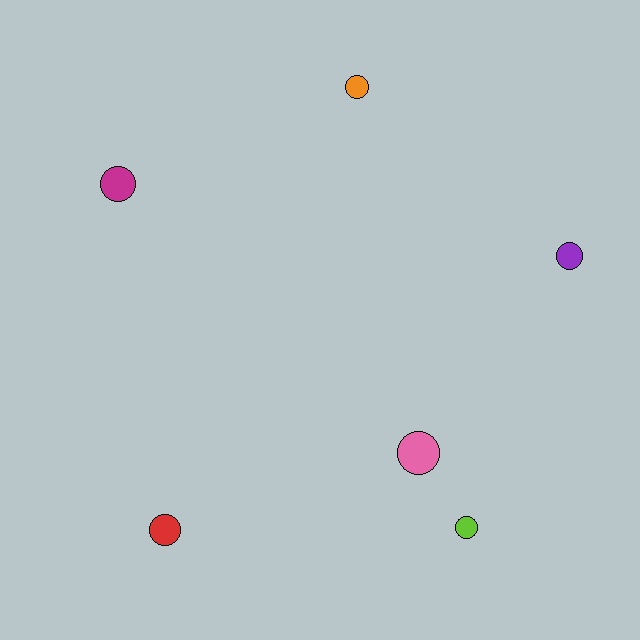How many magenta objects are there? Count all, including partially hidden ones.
There is 1 magenta object.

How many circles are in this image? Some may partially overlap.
There are 6 circles.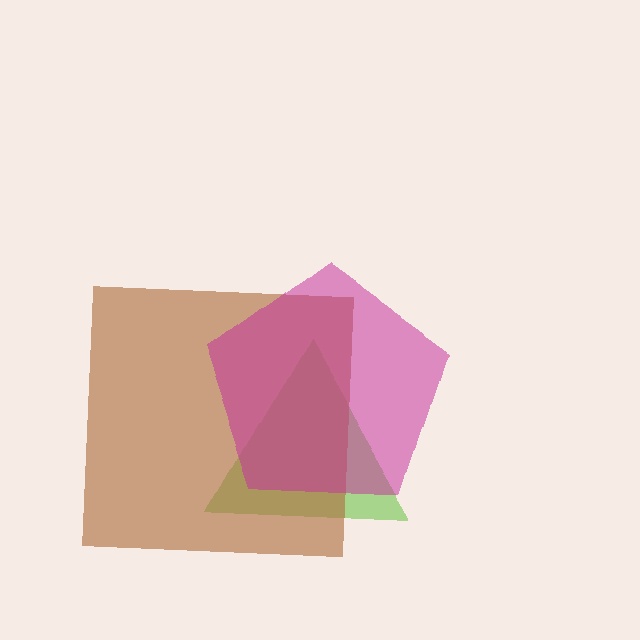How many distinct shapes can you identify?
There are 3 distinct shapes: a lime triangle, a brown square, a magenta pentagon.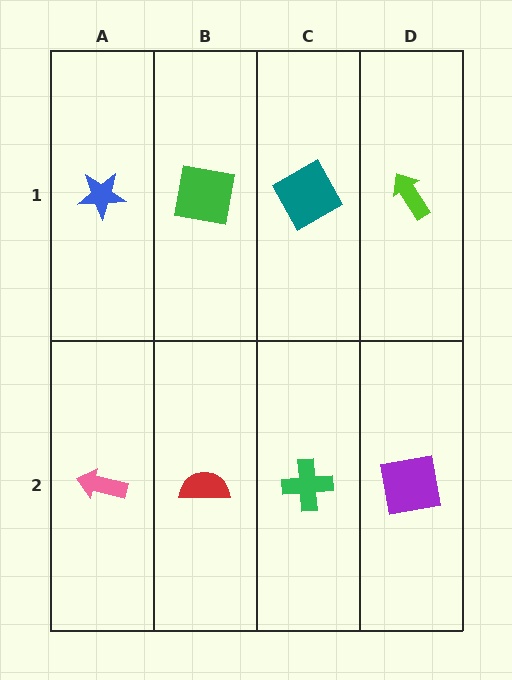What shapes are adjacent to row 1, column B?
A red semicircle (row 2, column B), a blue star (row 1, column A), a teal square (row 1, column C).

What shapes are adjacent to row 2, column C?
A teal square (row 1, column C), a red semicircle (row 2, column B), a purple square (row 2, column D).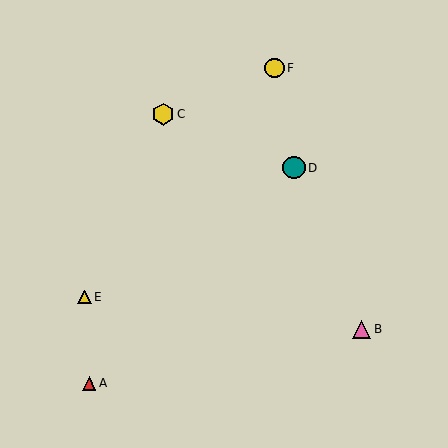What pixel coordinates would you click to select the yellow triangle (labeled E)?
Click at (84, 297) to select the yellow triangle E.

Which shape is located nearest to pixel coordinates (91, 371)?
The red triangle (labeled A) at (89, 383) is nearest to that location.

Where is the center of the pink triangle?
The center of the pink triangle is at (362, 329).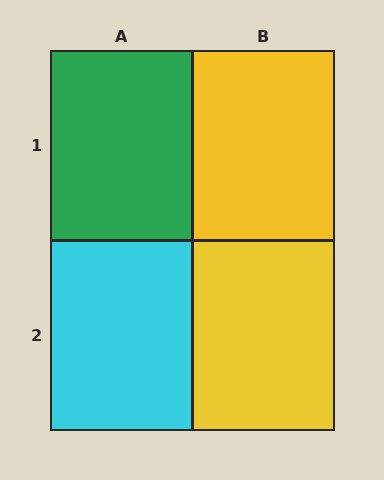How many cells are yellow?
2 cells are yellow.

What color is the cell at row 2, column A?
Cyan.